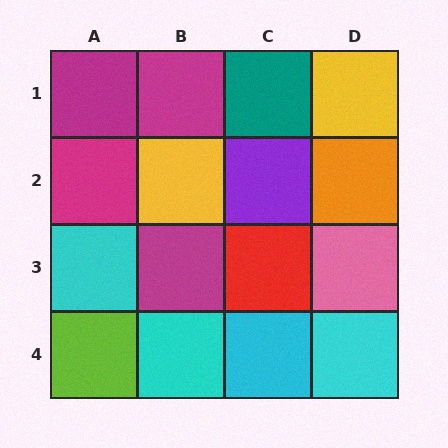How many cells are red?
1 cell is red.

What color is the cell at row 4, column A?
Lime.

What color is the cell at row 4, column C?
Cyan.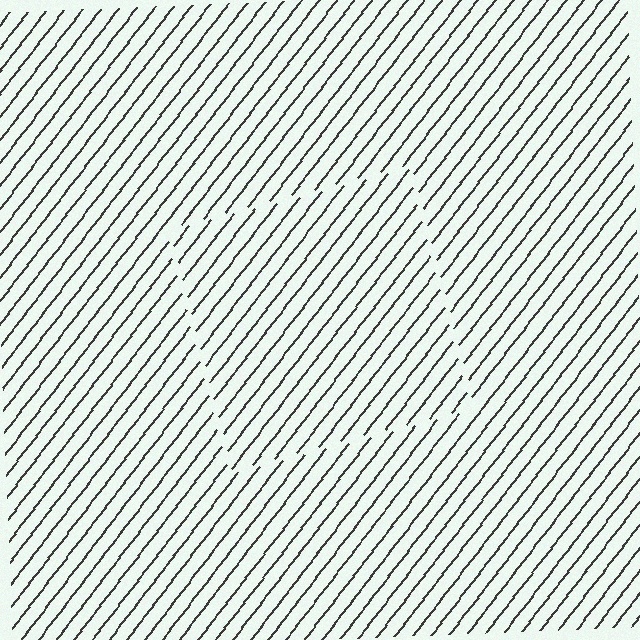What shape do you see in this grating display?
An illusory square. The interior of the shape contains the same grating, shifted by half a period — the contour is defined by the phase discontinuity where line-ends from the inner and outer gratings abut.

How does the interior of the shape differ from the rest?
The interior of the shape contains the same grating, shifted by half a period — the contour is defined by the phase discontinuity where line-ends from the inner and outer gratings abut.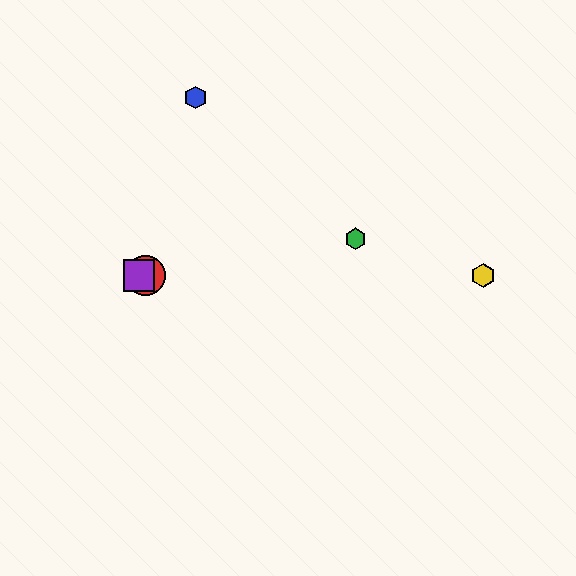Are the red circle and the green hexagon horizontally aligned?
No, the red circle is at y≈275 and the green hexagon is at y≈239.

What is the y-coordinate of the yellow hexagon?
The yellow hexagon is at y≈275.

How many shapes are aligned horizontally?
3 shapes (the red circle, the yellow hexagon, the purple square) are aligned horizontally.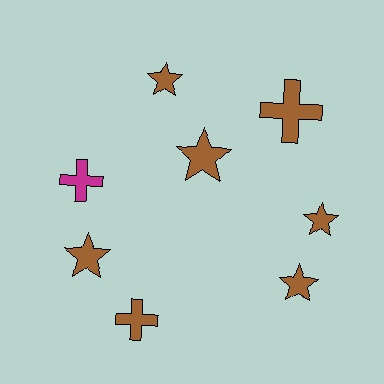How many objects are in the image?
There are 8 objects.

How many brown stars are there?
There are 5 brown stars.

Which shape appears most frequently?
Star, with 5 objects.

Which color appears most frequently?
Brown, with 7 objects.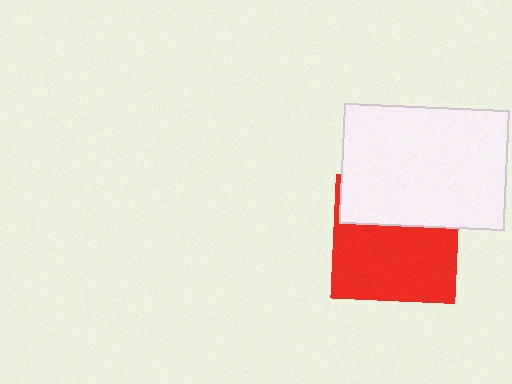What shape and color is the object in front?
The object in front is a white rectangle.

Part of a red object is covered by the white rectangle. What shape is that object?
It is a square.